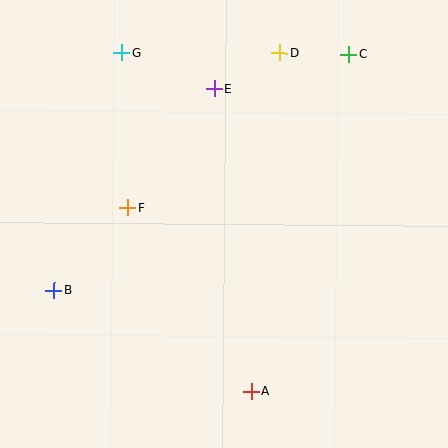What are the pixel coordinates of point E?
Point E is at (214, 89).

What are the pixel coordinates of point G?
Point G is at (122, 53).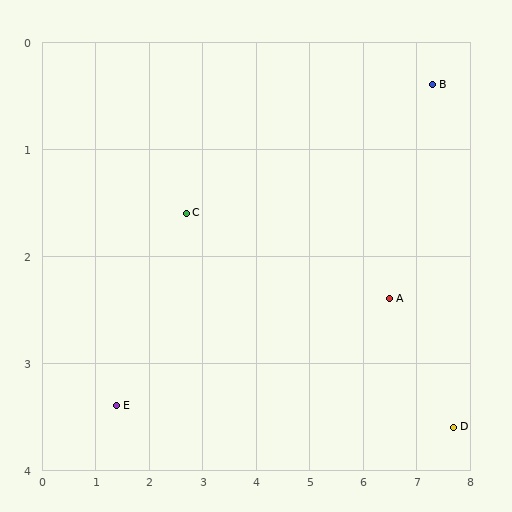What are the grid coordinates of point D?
Point D is at approximately (7.7, 3.6).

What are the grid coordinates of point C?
Point C is at approximately (2.7, 1.6).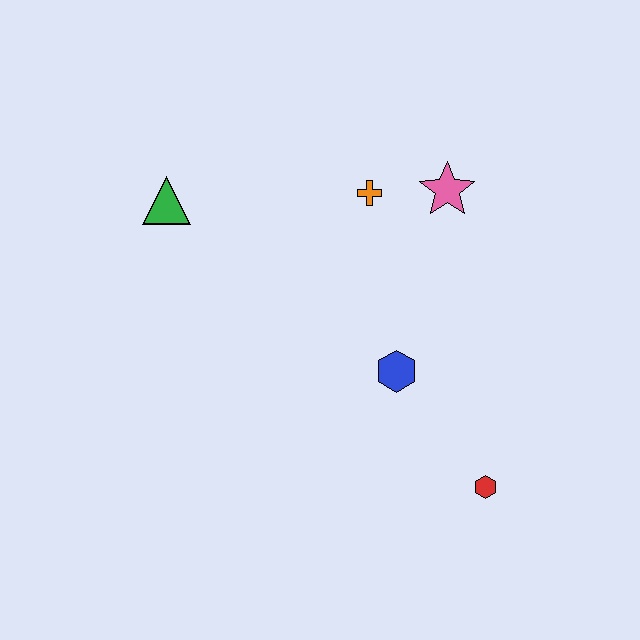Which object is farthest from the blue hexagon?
The green triangle is farthest from the blue hexagon.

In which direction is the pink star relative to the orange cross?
The pink star is to the right of the orange cross.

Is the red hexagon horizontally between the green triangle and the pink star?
No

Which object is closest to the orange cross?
The pink star is closest to the orange cross.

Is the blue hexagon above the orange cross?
No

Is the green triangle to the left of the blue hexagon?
Yes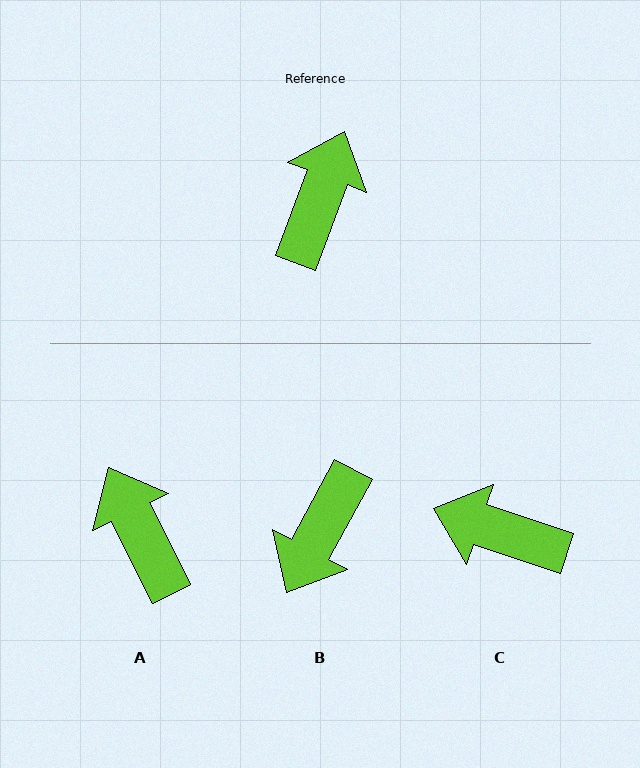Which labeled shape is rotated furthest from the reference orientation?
B, about 172 degrees away.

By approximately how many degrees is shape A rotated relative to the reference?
Approximately 47 degrees counter-clockwise.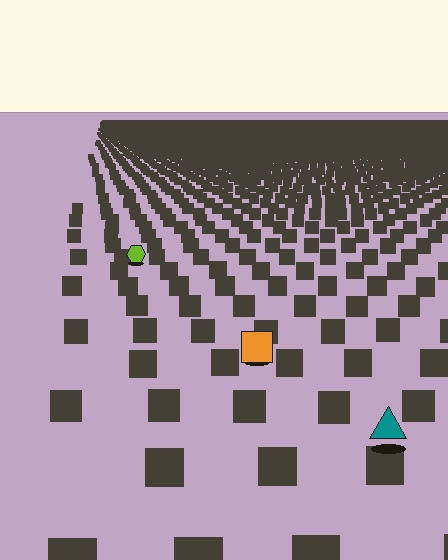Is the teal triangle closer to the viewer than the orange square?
Yes. The teal triangle is closer — you can tell from the texture gradient: the ground texture is coarser near it.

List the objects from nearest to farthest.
From nearest to farthest: the teal triangle, the orange square, the lime hexagon.